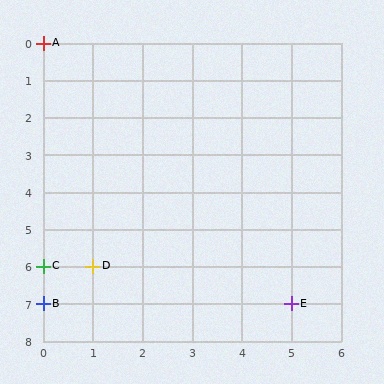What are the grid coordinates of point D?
Point D is at grid coordinates (1, 6).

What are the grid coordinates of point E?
Point E is at grid coordinates (5, 7).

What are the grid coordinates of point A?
Point A is at grid coordinates (0, 0).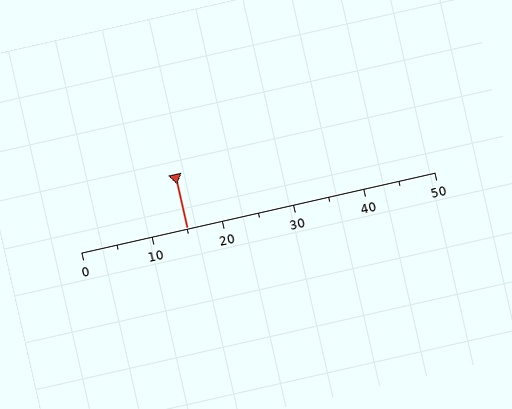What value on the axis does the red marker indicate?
The marker indicates approximately 15.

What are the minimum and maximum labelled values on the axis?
The axis runs from 0 to 50.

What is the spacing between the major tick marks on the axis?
The major ticks are spaced 10 apart.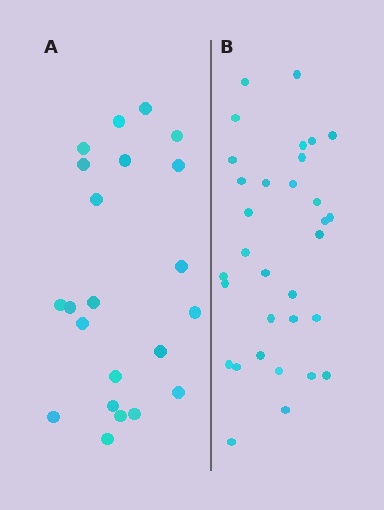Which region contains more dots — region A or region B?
Region B (the right region) has more dots.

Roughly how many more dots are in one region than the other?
Region B has roughly 10 or so more dots than region A.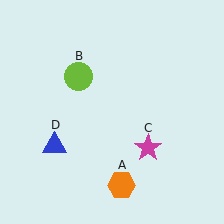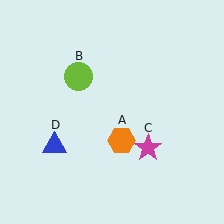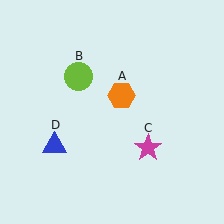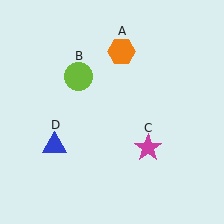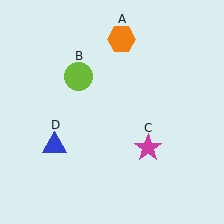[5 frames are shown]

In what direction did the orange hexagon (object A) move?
The orange hexagon (object A) moved up.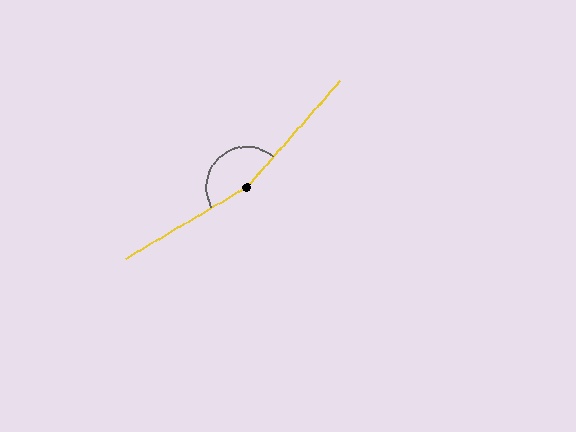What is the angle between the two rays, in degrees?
Approximately 162 degrees.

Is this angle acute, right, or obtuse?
It is obtuse.